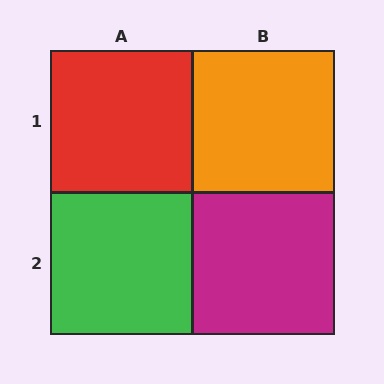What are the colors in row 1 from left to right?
Red, orange.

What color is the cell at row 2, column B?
Magenta.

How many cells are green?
1 cell is green.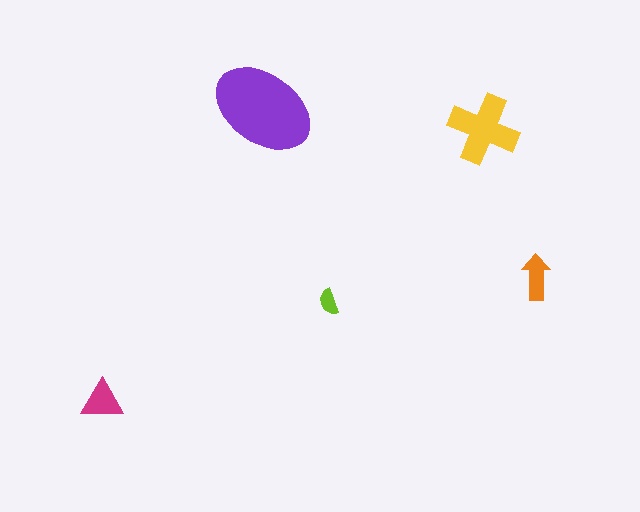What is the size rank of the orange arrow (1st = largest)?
4th.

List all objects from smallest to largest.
The lime semicircle, the orange arrow, the magenta triangle, the yellow cross, the purple ellipse.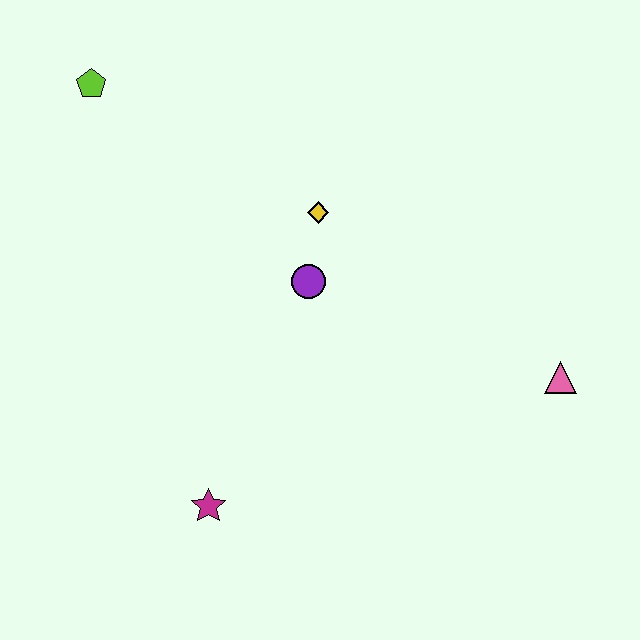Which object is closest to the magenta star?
The purple circle is closest to the magenta star.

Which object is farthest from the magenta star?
The lime pentagon is farthest from the magenta star.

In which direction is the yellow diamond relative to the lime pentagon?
The yellow diamond is to the right of the lime pentagon.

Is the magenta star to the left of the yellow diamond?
Yes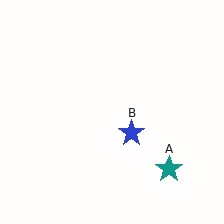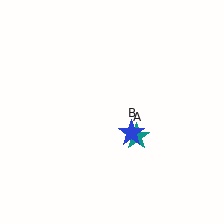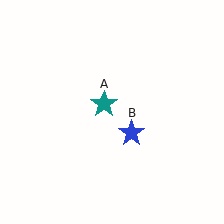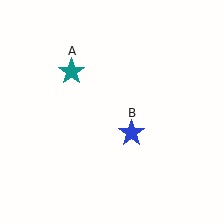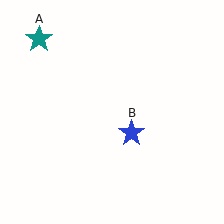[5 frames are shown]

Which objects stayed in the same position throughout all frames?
Blue star (object B) remained stationary.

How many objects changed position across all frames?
1 object changed position: teal star (object A).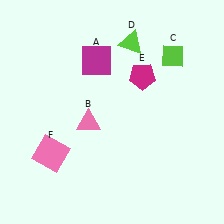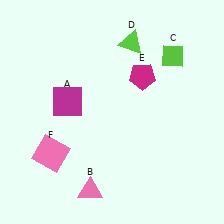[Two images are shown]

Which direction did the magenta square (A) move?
The magenta square (A) moved down.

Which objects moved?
The objects that moved are: the magenta square (A), the pink triangle (B).